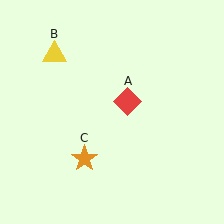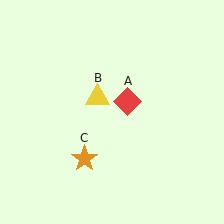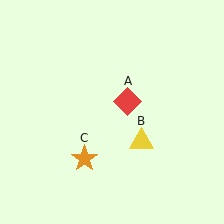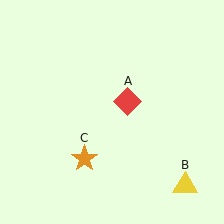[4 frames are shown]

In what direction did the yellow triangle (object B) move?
The yellow triangle (object B) moved down and to the right.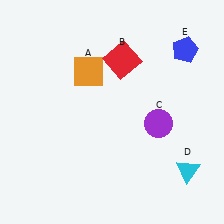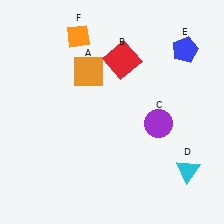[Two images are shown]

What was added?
An orange diamond (F) was added in Image 2.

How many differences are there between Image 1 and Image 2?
There is 1 difference between the two images.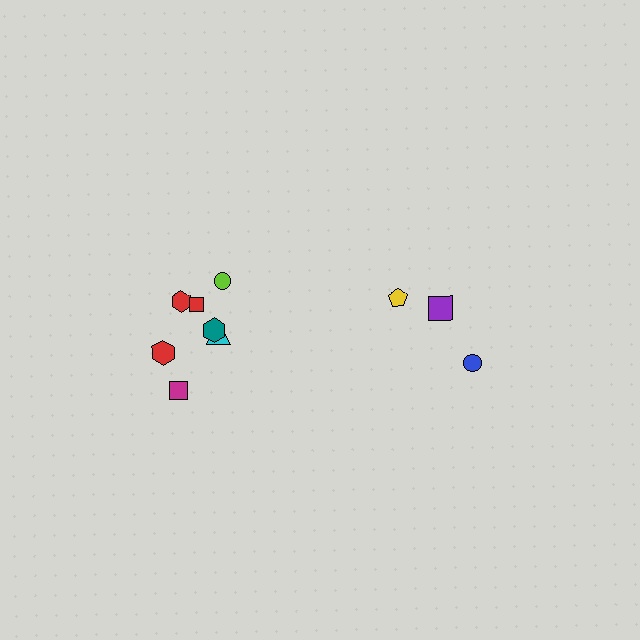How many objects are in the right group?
There are 3 objects.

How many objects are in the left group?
There are 7 objects.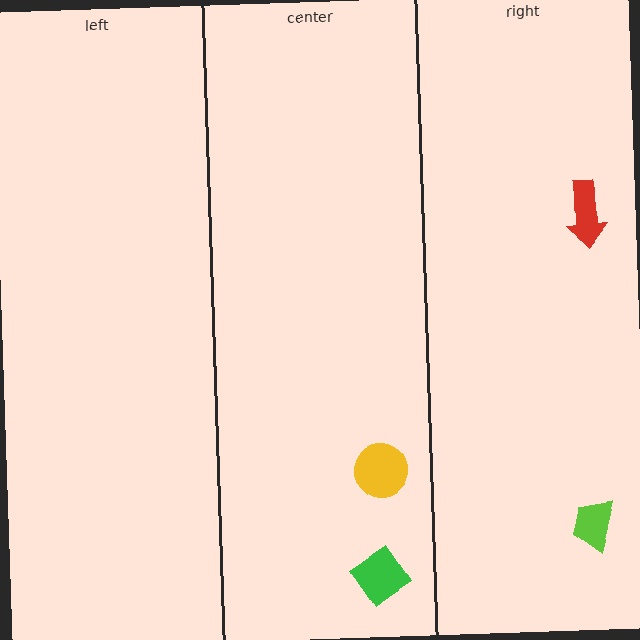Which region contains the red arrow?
The right region.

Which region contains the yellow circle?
The center region.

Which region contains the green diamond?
The center region.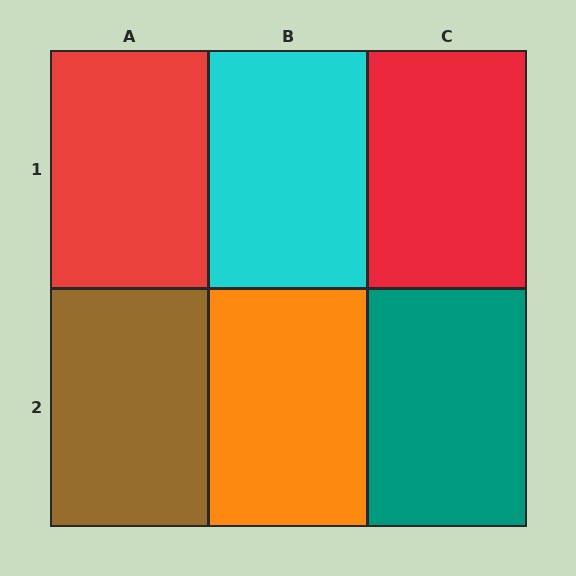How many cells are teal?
1 cell is teal.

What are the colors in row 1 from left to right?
Red, cyan, red.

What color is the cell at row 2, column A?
Brown.